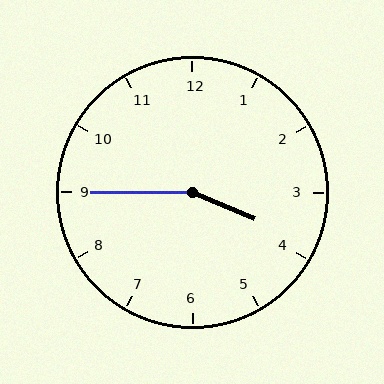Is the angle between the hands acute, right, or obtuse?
It is obtuse.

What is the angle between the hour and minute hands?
Approximately 158 degrees.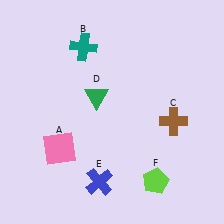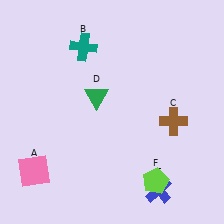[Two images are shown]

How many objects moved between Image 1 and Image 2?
2 objects moved between the two images.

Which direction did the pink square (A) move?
The pink square (A) moved left.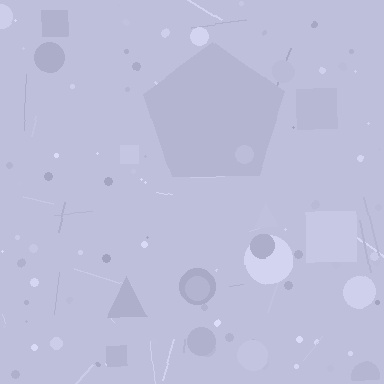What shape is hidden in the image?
A pentagon is hidden in the image.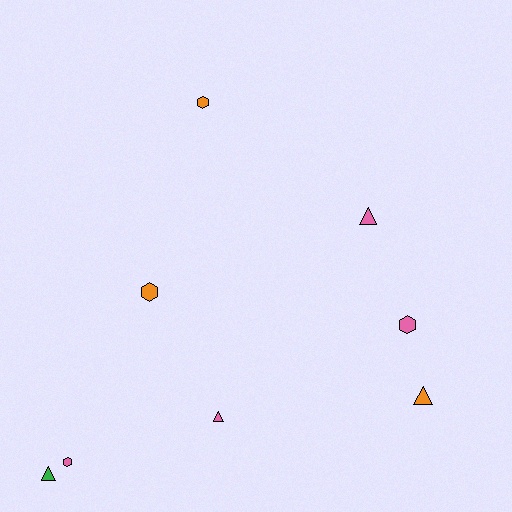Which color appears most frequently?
Pink, with 4 objects.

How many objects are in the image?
There are 8 objects.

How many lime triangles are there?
There are no lime triangles.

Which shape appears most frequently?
Hexagon, with 4 objects.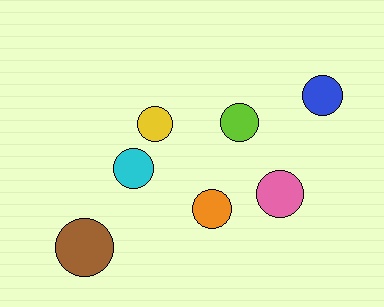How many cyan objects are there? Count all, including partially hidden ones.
There is 1 cyan object.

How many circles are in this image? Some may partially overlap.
There are 7 circles.